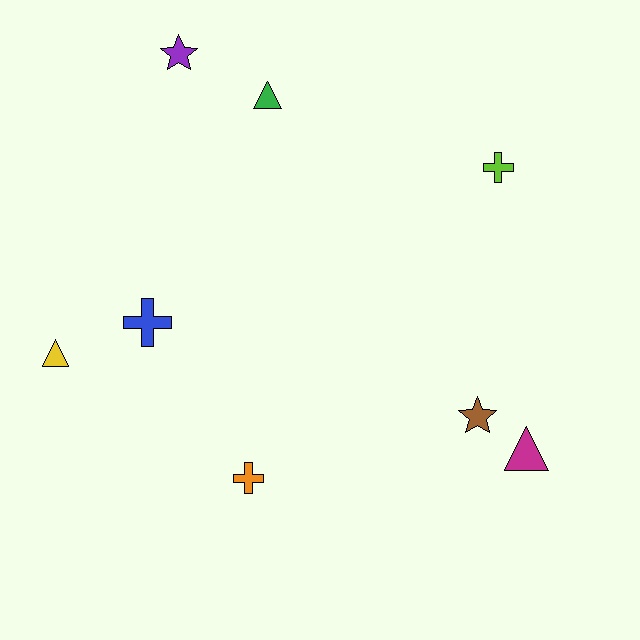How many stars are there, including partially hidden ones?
There are 2 stars.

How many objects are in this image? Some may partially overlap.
There are 8 objects.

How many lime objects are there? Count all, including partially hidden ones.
There is 1 lime object.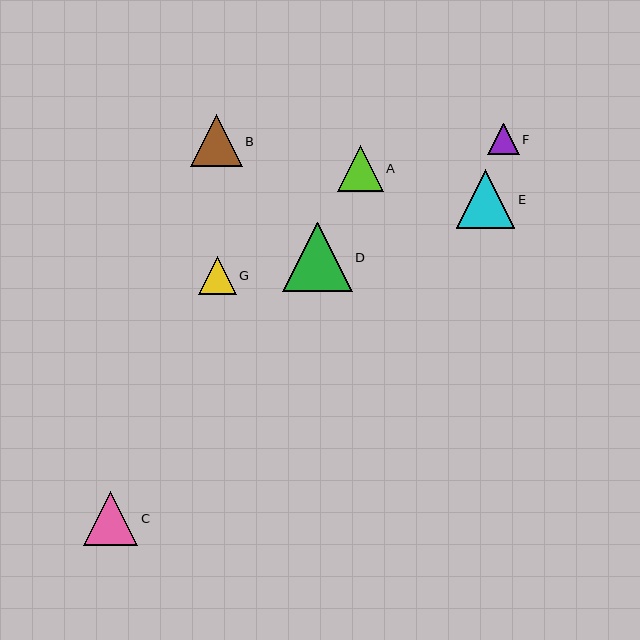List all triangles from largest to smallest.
From largest to smallest: D, E, C, B, A, G, F.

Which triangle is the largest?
Triangle D is the largest with a size of approximately 69 pixels.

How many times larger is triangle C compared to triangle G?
Triangle C is approximately 1.4 times the size of triangle G.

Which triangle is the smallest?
Triangle F is the smallest with a size of approximately 31 pixels.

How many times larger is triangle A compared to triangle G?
Triangle A is approximately 1.2 times the size of triangle G.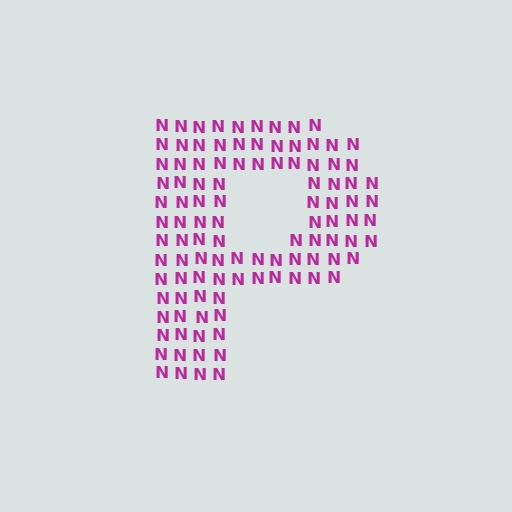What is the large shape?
The large shape is the letter P.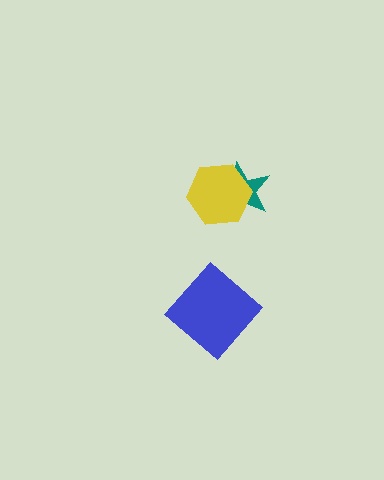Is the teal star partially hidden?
Yes, it is partially covered by another shape.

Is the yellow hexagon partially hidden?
No, no other shape covers it.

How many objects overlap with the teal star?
1 object overlaps with the teal star.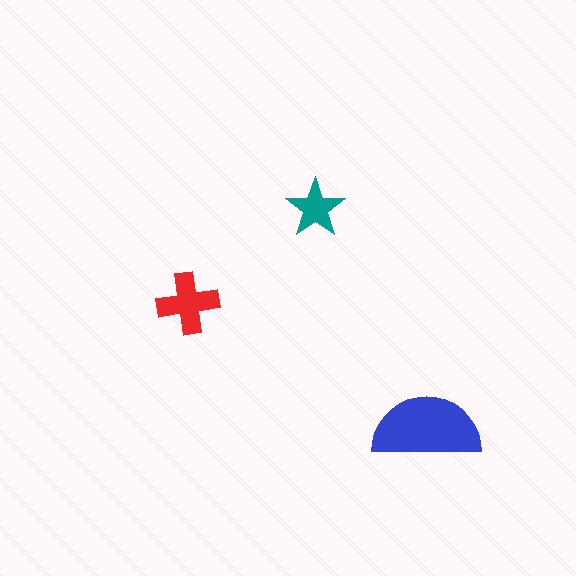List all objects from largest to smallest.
The blue semicircle, the red cross, the teal star.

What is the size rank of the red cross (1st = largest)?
2nd.